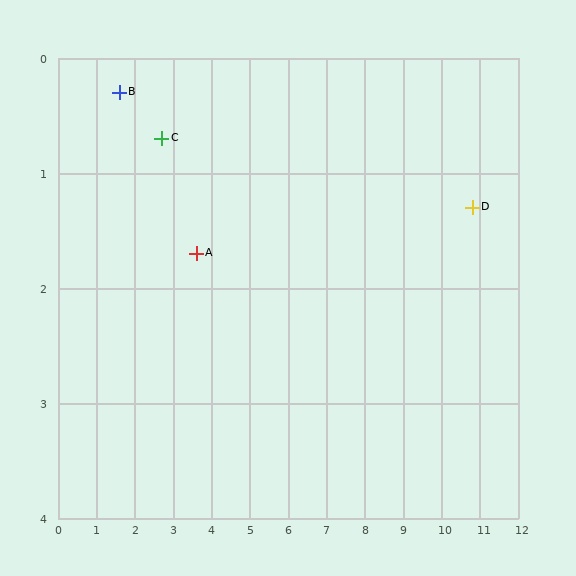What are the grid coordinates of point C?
Point C is at approximately (2.7, 0.7).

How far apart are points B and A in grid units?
Points B and A are about 2.4 grid units apart.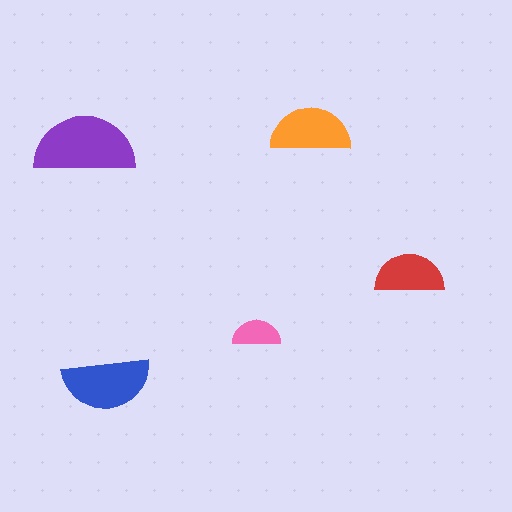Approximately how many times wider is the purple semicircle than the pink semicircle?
About 2 times wider.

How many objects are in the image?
There are 5 objects in the image.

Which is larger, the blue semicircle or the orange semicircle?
The blue one.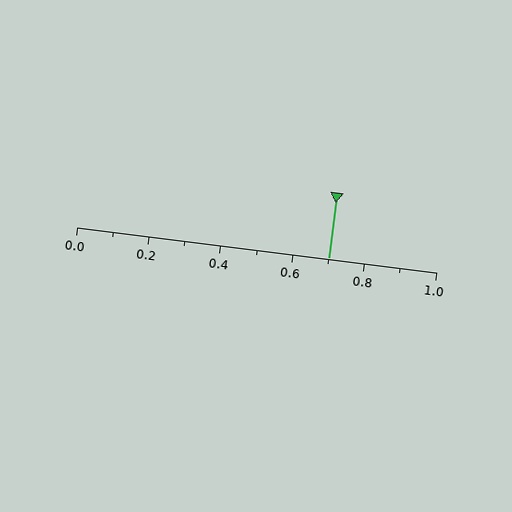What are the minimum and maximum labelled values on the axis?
The axis runs from 0.0 to 1.0.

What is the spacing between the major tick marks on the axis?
The major ticks are spaced 0.2 apart.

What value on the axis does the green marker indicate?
The marker indicates approximately 0.7.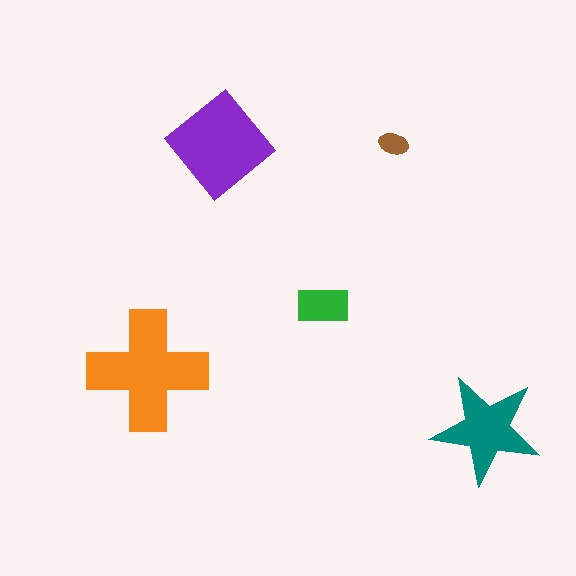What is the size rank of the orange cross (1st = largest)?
1st.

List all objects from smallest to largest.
The brown ellipse, the green rectangle, the teal star, the purple diamond, the orange cross.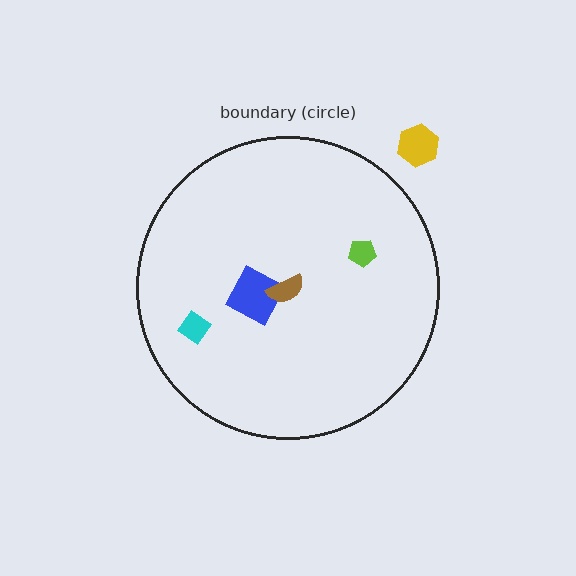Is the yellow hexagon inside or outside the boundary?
Outside.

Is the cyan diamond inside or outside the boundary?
Inside.